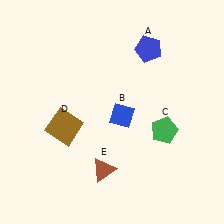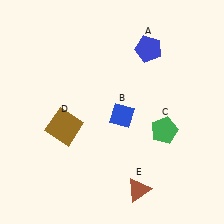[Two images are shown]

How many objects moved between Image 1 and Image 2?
1 object moved between the two images.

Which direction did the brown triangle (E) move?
The brown triangle (E) moved right.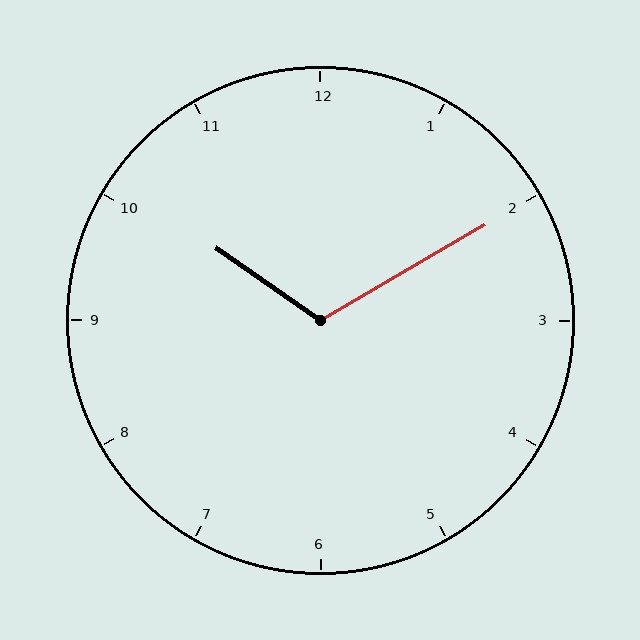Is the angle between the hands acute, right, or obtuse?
It is obtuse.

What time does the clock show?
10:10.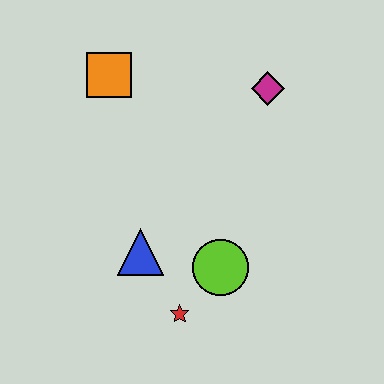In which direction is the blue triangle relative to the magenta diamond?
The blue triangle is below the magenta diamond.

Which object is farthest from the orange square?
The red star is farthest from the orange square.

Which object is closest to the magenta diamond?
The orange square is closest to the magenta diamond.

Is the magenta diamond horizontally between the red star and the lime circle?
No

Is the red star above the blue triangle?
No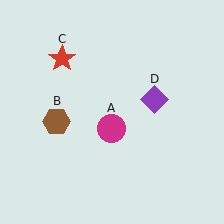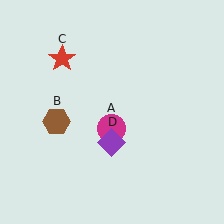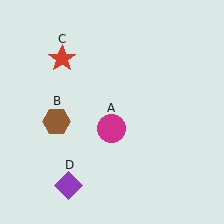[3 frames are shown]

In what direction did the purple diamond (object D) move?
The purple diamond (object D) moved down and to the left.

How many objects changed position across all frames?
1 object changed position: purple diamond (object D).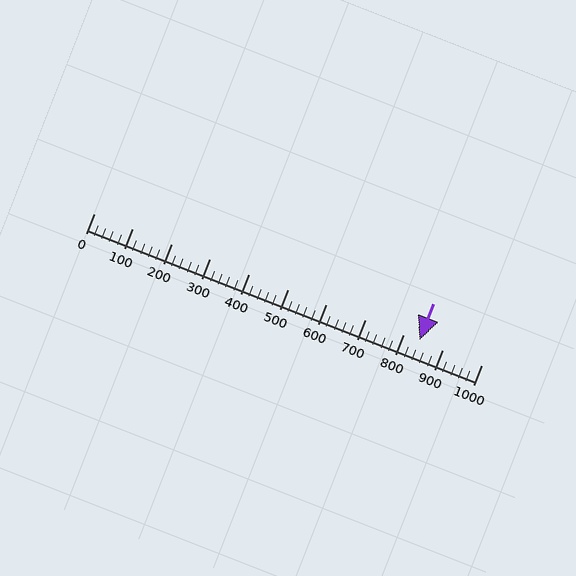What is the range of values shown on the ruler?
The ruler shows values from 0 to 1000.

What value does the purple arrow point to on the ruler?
The purple arrow points to approximately 840.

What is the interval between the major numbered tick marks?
The major tick marks are spaced 100 units apart.